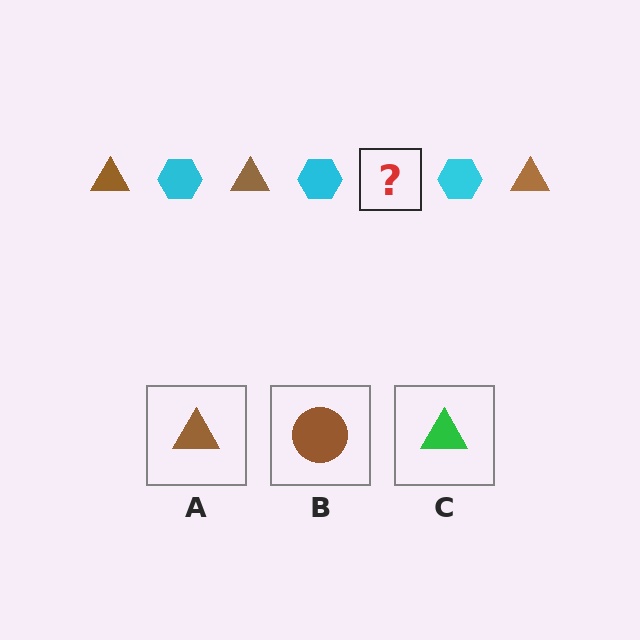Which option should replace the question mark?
Option A.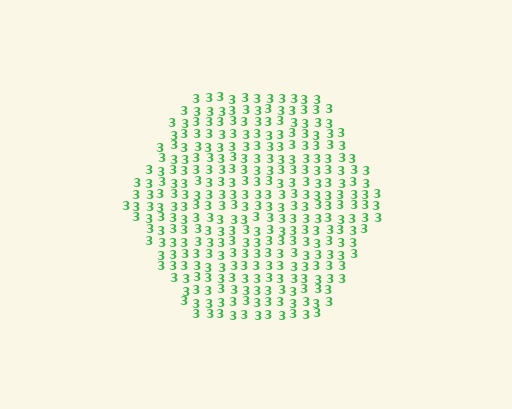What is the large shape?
The large shape is a hexagon.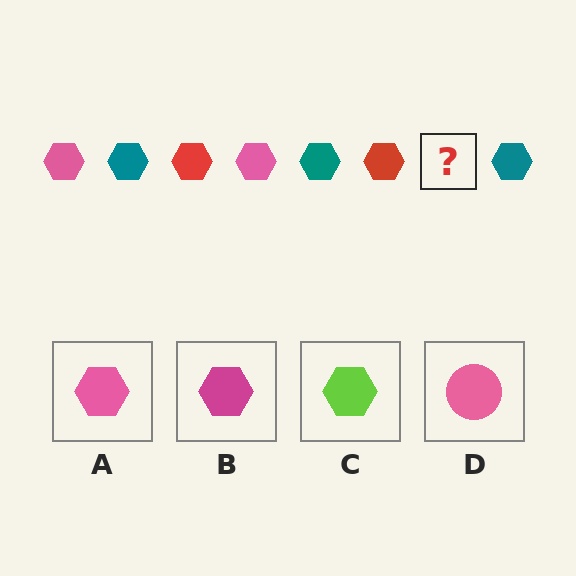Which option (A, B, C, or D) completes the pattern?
A.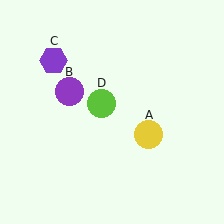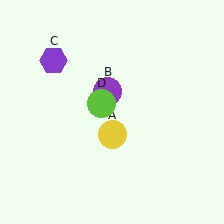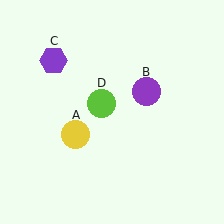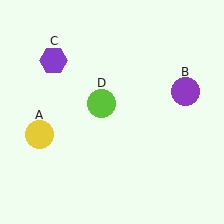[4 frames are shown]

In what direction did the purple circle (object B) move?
The purple circle (object B) moved right.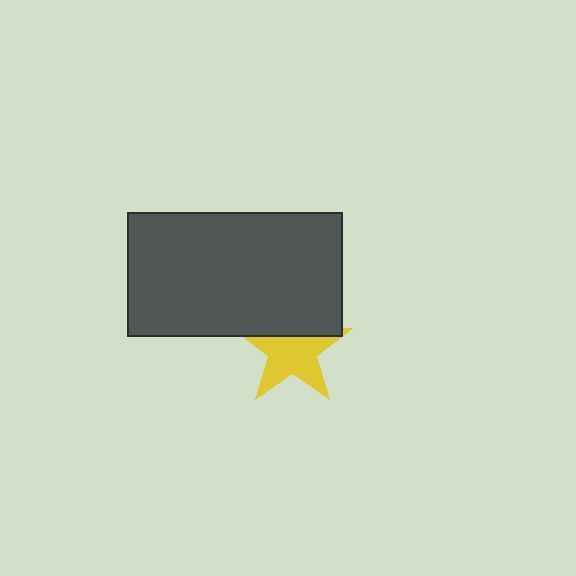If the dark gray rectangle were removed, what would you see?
You would see the complete yellow star.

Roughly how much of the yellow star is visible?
About half of it is visible (roughly 64%).